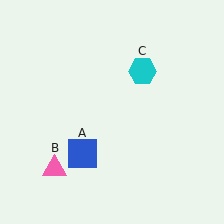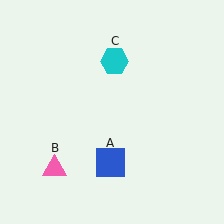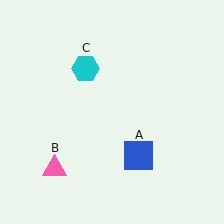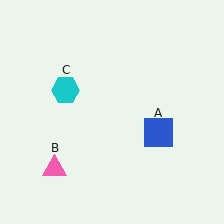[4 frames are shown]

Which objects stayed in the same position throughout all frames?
Pink triangle (object B) remained stationary.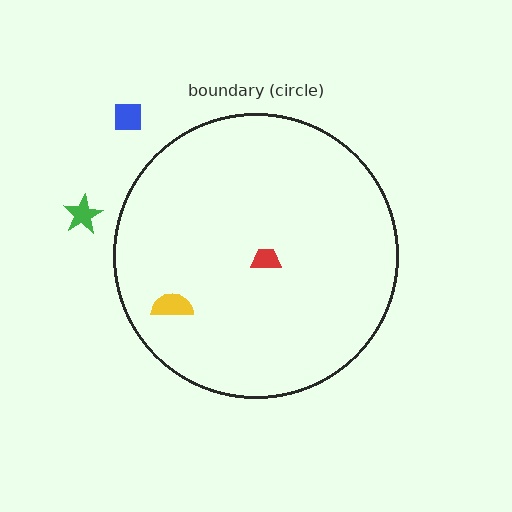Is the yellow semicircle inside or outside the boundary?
Inside.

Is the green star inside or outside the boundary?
Outside.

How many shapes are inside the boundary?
2 inside, 2 outside.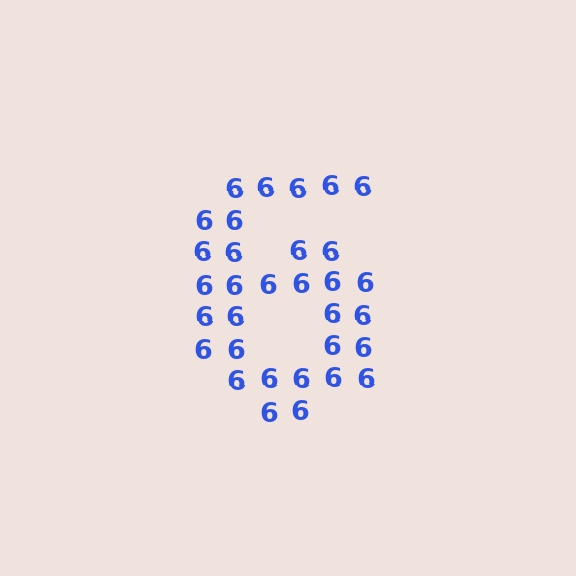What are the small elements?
The small elements are digit 6's.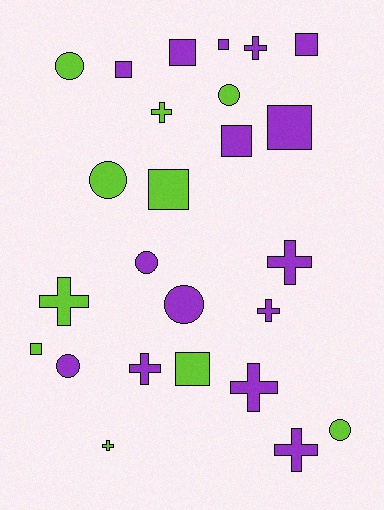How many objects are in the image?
There are 25 objects.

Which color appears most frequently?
Purple, with 15 objects.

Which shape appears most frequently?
Cross, with 9 objects.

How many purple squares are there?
There are 6 purple squares.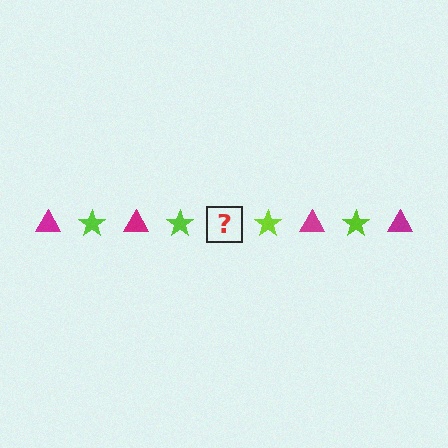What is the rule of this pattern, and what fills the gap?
The rule is that the pattern alternates between magenta triangle and lime star. The gap should be filled with a magenta triangle.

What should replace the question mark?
The question mark should be replaced with a magenta triangle.